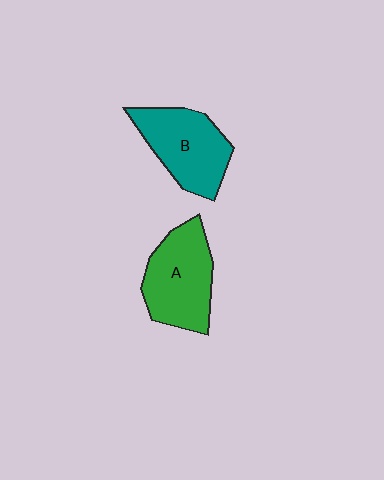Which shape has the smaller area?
Shape B (teal).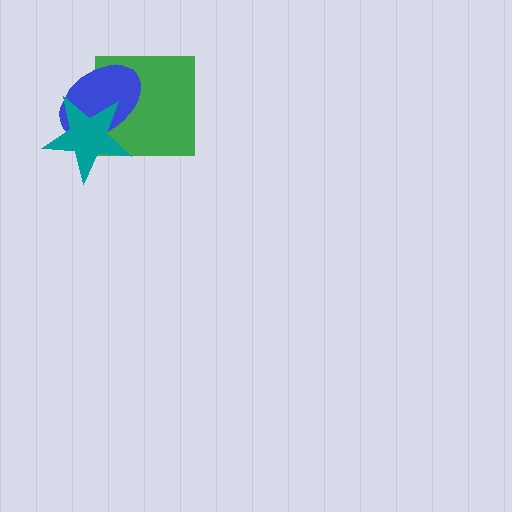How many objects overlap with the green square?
2 objects overlap with the green square.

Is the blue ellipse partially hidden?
Yes, it is partially covered by another shape.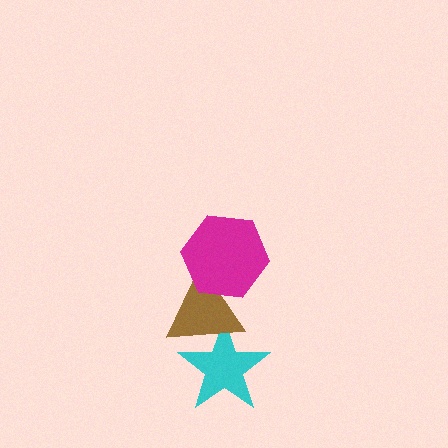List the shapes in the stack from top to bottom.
From top to bottom: the magenta hexagon, the brown triangle, the cyan star.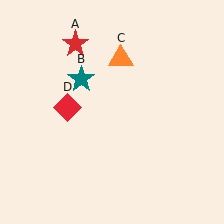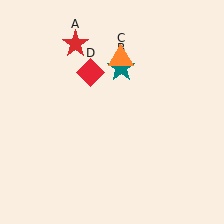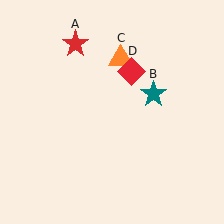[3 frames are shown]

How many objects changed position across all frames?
2 objects changed position: teal star (object B), red diamond (object D).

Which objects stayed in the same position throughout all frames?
Red star (object A) and orange triangle (object C) remained stationary.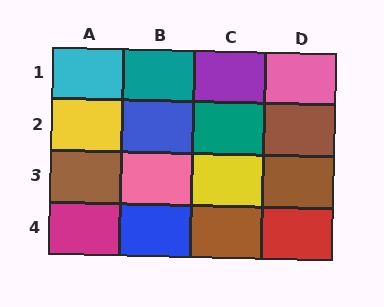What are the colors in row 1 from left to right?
Cyan, teal, purple, pink.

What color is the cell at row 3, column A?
Brown.